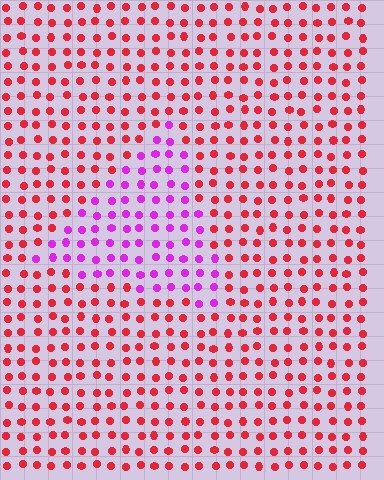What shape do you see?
I see a triangle.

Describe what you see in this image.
The image is filled with small red elements in a uniform arrangement. A triangle-shaped region is visible where the elements are tinted to a slightly different hue, forming a subtle color boundary.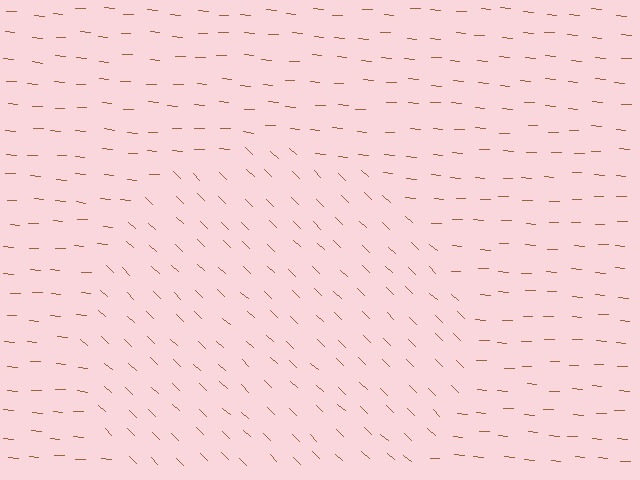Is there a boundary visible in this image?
Yes, there is a texture boundary formed by a change in line orientation.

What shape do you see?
I see a circle.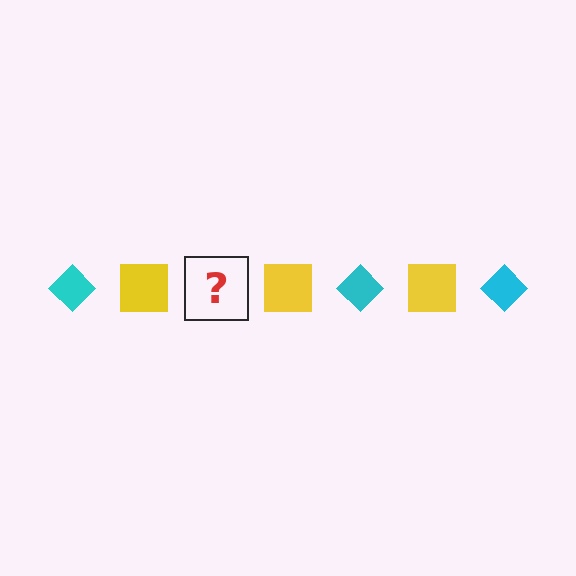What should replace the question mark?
The question mark should be replaced with a cyan diamond.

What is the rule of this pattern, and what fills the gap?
The rule is that the pattern alternates between cyan diamond and yellow square. The gap should be filled with a cyan diamond.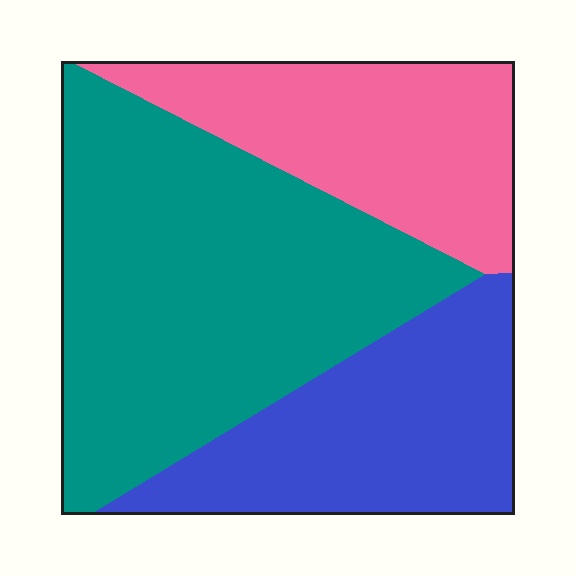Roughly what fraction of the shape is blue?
Blue takes up about one quarter (1/4) of the shape.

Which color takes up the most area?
Teal, at roughly 50%.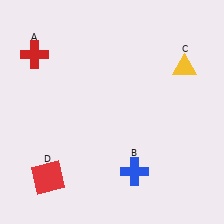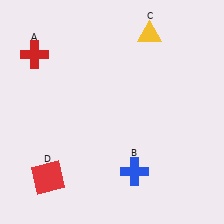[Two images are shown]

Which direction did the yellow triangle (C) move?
The yellow triangle (C) moved left.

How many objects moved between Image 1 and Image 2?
1 object moved between the two images.